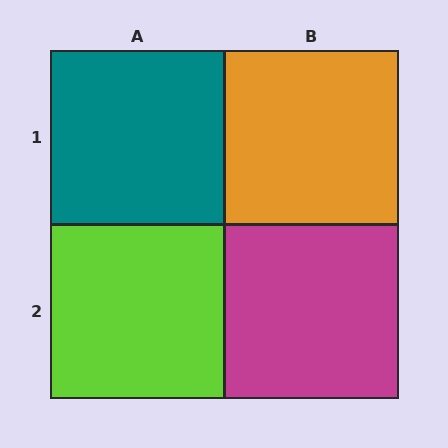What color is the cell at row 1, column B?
Orange.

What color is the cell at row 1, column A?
Teal.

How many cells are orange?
1 cell is orange.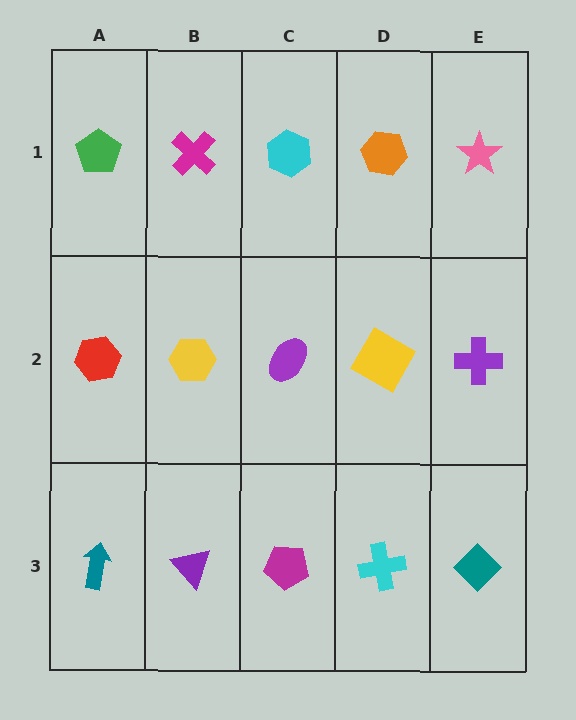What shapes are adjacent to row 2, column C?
A cyan hexagon (row 1, column C), a magenta pentagon (row 3, column C), a yellow hexagon (row 2, column B), a yellow square (row 2, column D).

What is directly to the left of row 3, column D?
A magenta pentagon.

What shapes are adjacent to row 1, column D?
A yellow square (row 2, column D), a cyan hexagon (row 1, column C), a pink star (row 1, column E).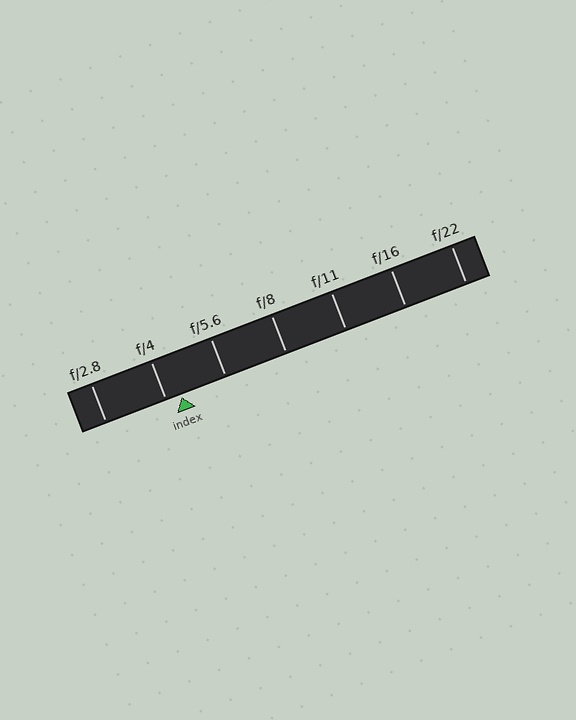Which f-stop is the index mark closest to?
The index mark is closest to f/4.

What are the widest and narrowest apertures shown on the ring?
The widest aperture shown is f/2.8 and the narrowest is f/22.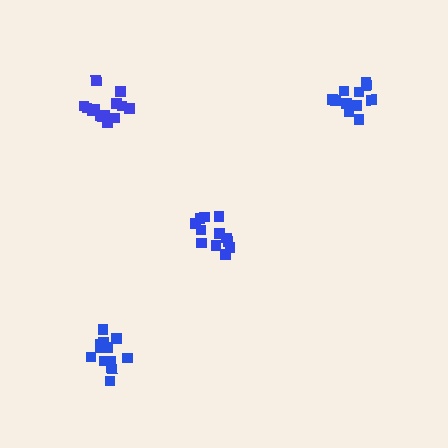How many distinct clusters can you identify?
There are 4 distinct clusters.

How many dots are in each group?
Group 1: 12 dots, Group 2: 11 dots, Group 3: 12 dots, Group 4: 14 dots (49 total).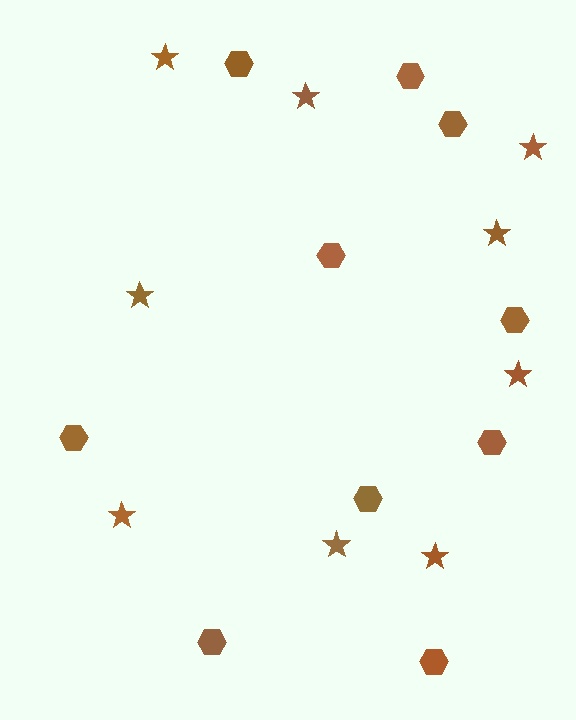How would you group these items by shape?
There are 2 groups: one group of stars (9) and one group of hexagons (10).